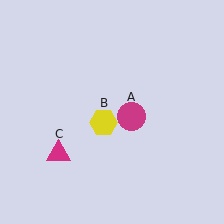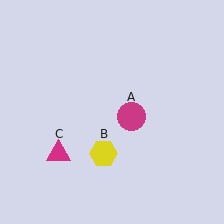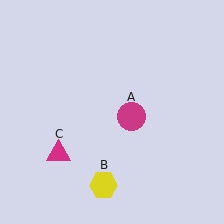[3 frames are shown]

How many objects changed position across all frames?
1 object changed position: yellow hexagon (object B).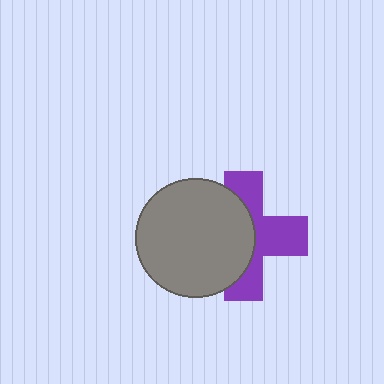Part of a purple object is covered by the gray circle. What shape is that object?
It is a cross.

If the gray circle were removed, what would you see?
You would see the complete purple cross.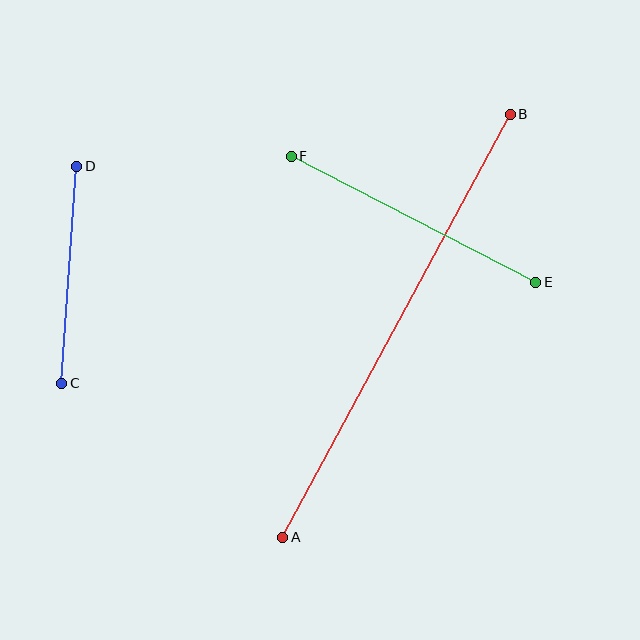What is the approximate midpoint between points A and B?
The midpoint is at approximately (396, 326) pixels.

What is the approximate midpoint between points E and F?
The midpoint is at approximately (414, 219) pixels.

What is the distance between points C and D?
The distance is approximately 218 pixels.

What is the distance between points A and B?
The distance is approximately 480 pixels.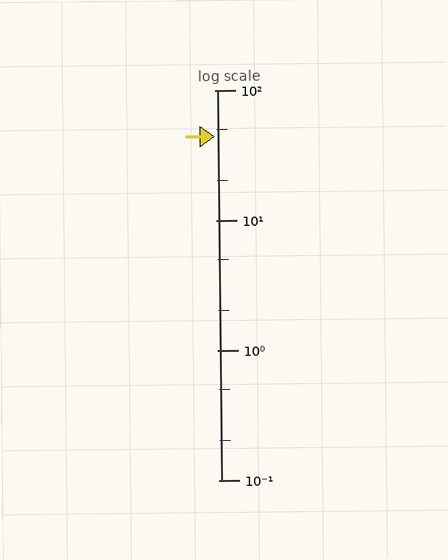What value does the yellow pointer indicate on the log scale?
The pointer indicates approximately 44.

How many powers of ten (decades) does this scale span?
The scale spans 3 decades, from 0.1 to 100.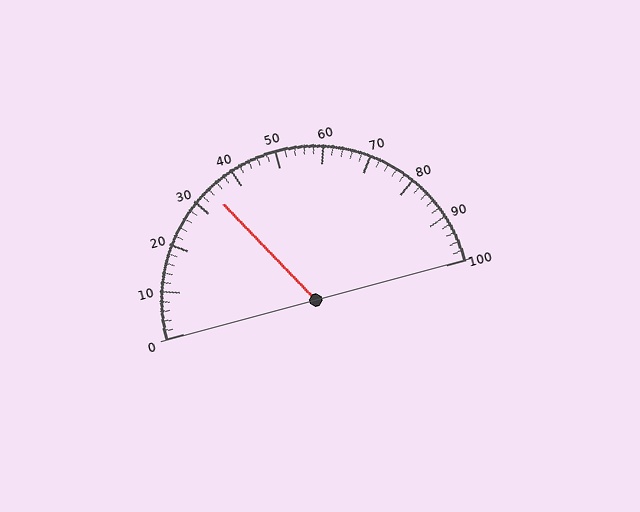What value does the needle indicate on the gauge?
The needle indicates approximately 34.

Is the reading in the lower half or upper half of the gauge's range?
The reading is in the lower half of the range (0 to 100).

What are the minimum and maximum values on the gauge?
The gauge ranges from 0 to 100.